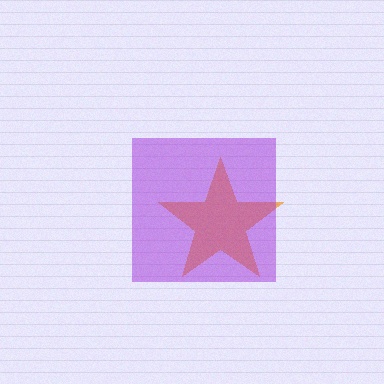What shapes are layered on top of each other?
The layered shapes are: an orange star, a purple square.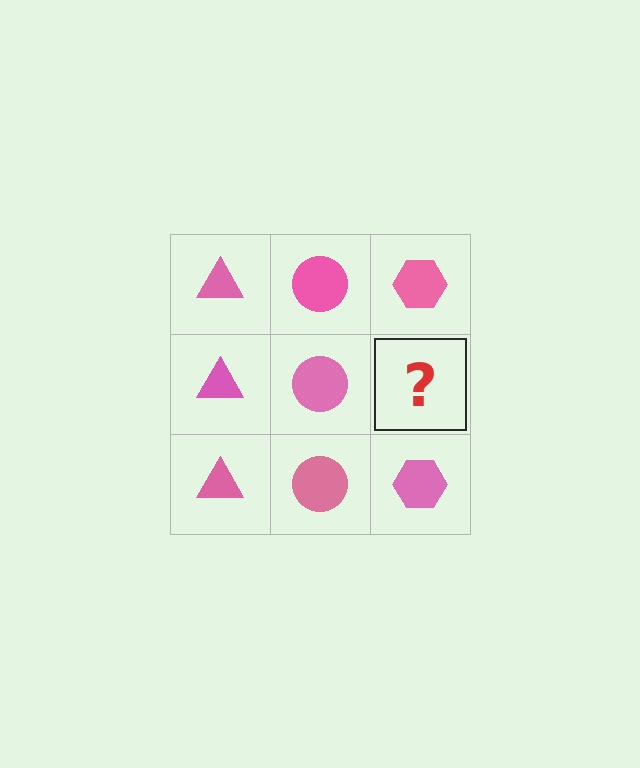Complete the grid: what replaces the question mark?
The question mark should be replaced with a pink hexagon.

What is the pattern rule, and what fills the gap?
The rule is that each column has a consistent shape. The gap should be filled with a pink hexagon.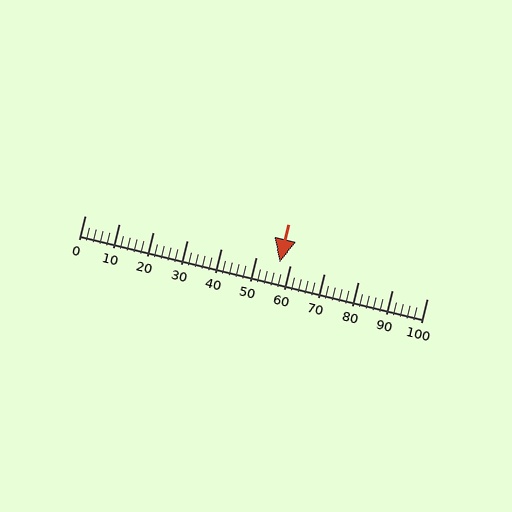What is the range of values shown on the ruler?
The ruler shows values from 0 to 100.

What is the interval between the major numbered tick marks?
The major tick marks are spaced 10 units apart.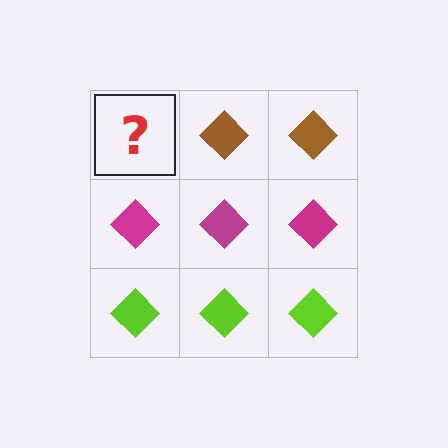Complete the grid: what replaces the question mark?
The question mark should be replaced with a brown diamond.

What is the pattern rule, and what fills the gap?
The rule is that each row has a consistent color. The gap should be filled with a brown diamond.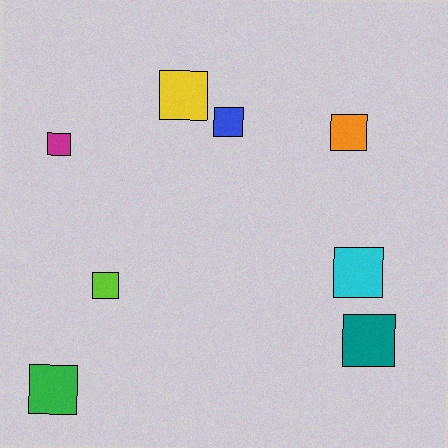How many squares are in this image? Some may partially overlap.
There are 8 squares.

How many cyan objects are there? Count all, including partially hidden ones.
There is 1 cyan object.